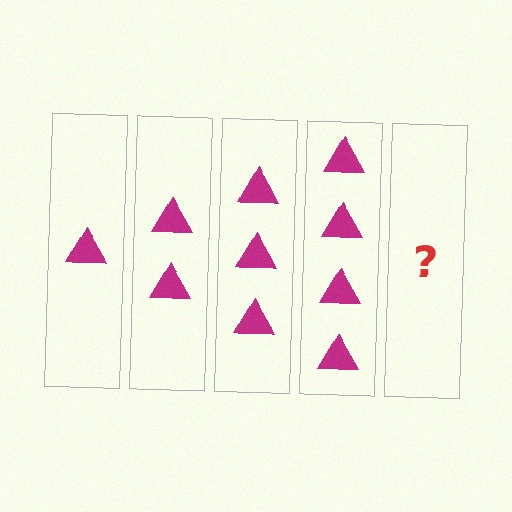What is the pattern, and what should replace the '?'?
The pattern is that each step adds one more triangle. The '?' should be 5 triangles.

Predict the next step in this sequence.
The next step is 5 triangles.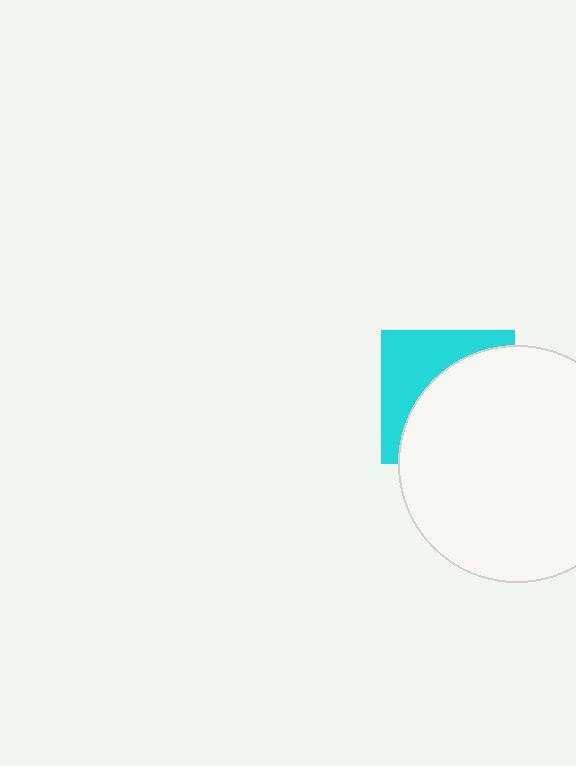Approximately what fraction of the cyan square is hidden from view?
Roughly 61% of the cyan square is hidden behind the white circle.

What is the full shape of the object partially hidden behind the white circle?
The partially hidden object is a cyan square.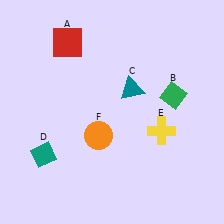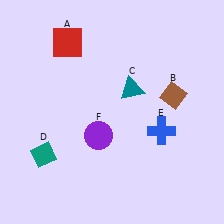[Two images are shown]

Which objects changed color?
B changed from green to brown. E changed from yellow to blue. F changed from orange to purple.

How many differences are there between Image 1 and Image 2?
There are 3 differences between the two images.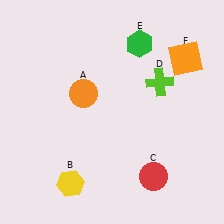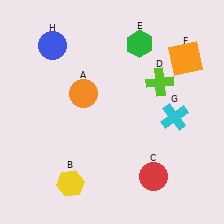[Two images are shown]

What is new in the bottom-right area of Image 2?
A cyan cross (G) was added in the bottom-right area of Image 2.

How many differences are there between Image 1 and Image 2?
There are 2 differences between the two images.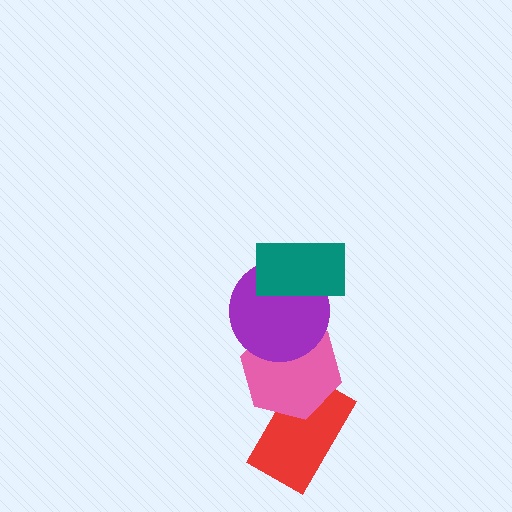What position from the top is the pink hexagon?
The pink hexagon is 3rd from the top.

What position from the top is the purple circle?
The purple circle is 2nd from the top.